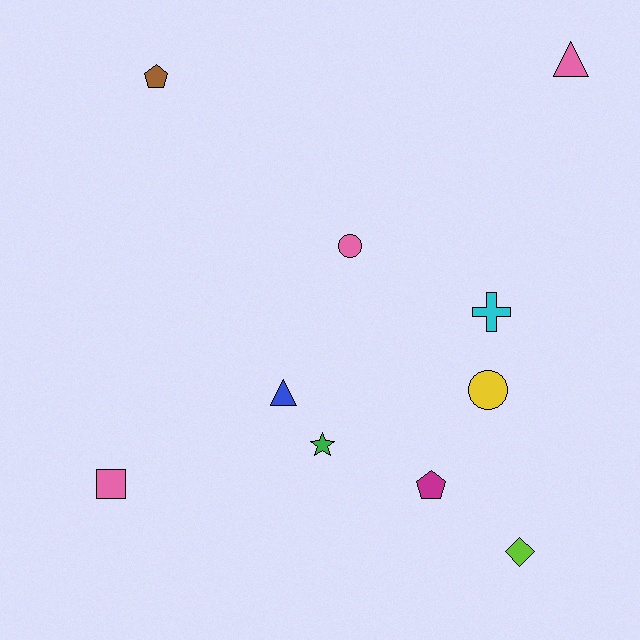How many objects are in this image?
There are 10 objects.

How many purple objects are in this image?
There are no purple objects.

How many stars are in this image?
There is 1 star.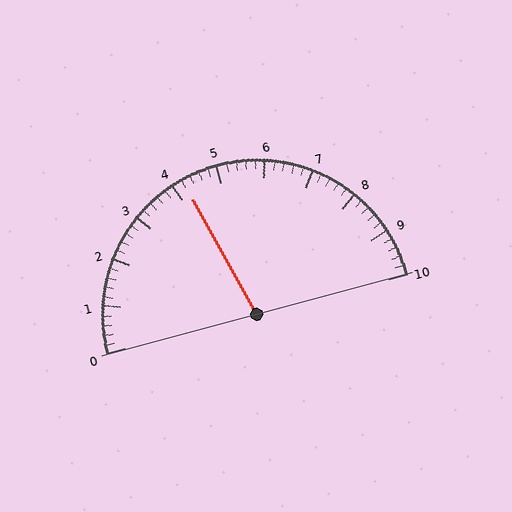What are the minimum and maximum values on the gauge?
The gauge ranges from 0 to 10.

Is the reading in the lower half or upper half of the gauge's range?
The reading is in the lower half of the range (0 to 10).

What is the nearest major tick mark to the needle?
The nearest major tick mark is 4.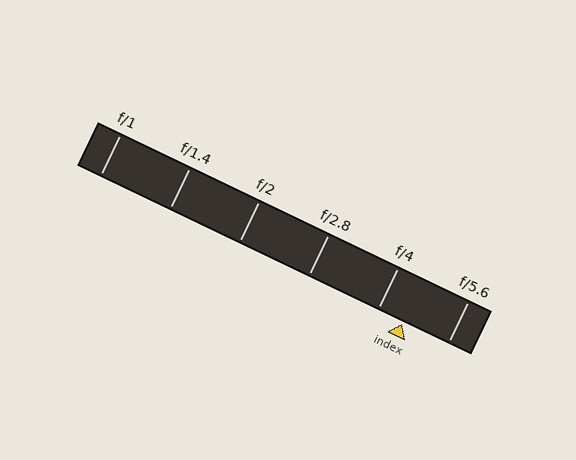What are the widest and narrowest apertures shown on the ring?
The widest aperture shown is f/1 and the narrowest is f/5.6.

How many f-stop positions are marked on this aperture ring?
There are 6 f-stop positions marked.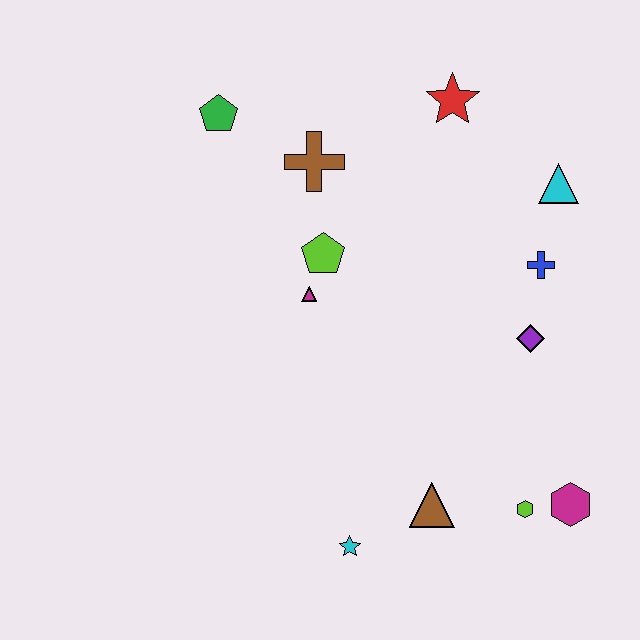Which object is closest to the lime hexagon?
The magenta hexagon is closest to the lime hexagon.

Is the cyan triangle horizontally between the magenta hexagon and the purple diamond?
Yes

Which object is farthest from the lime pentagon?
The magenta hexagon is farthest from the lime pentagon.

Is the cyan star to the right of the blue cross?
No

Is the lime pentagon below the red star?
Yes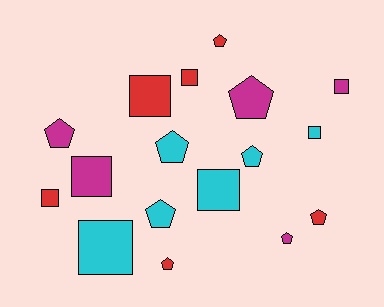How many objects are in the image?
There are 17 objects.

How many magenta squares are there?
There are 2 magenta squares.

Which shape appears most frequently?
Pentagon, with 9 objects.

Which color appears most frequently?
Cyan, with 6 objects.